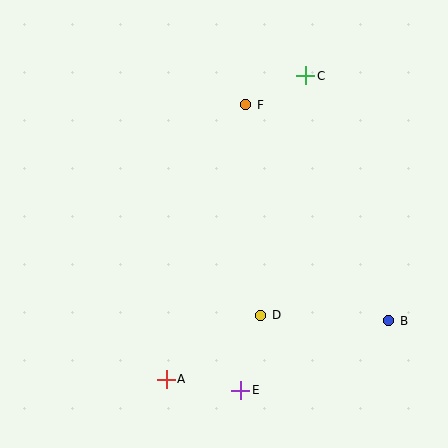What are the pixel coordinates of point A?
Point A is at (166, 379).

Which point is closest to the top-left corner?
Point F is closest to the top-left corner.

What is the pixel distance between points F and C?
The distance between F and C is 66 pixels.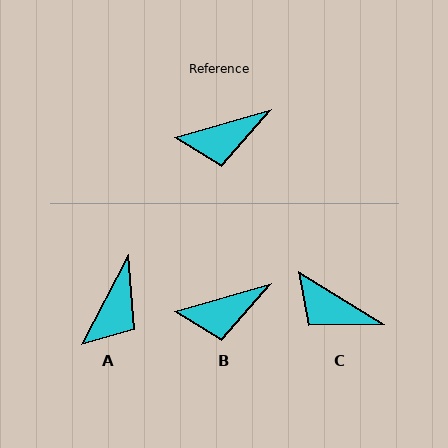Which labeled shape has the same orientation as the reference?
B.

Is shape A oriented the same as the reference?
No, it is off by about 46 degrees.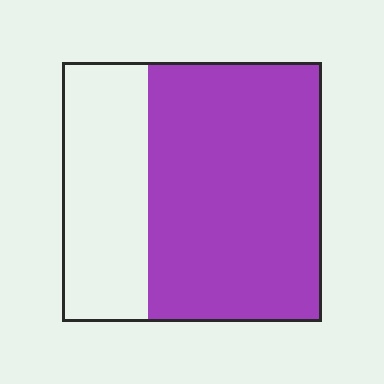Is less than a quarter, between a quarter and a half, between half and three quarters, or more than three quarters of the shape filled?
Between half and three quarters.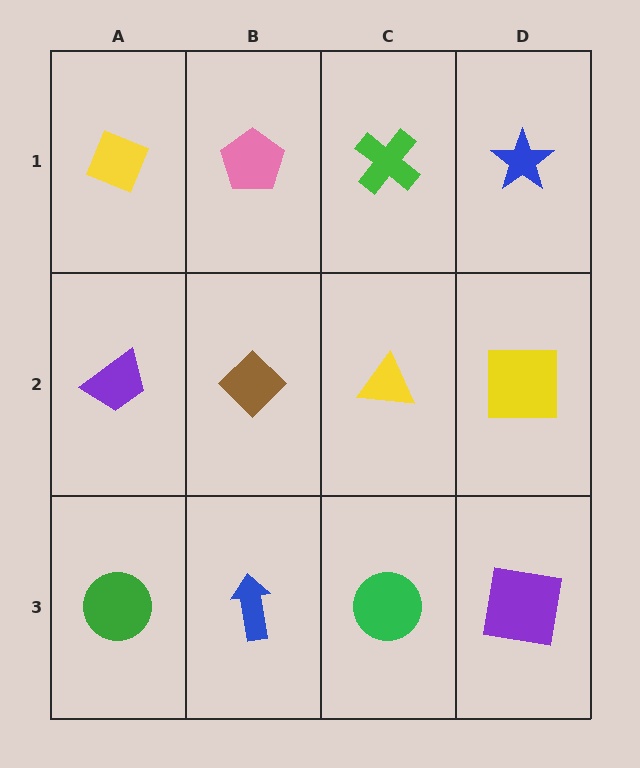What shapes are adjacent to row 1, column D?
A yellow square (row 2, column D), a green cross (row 1, column C).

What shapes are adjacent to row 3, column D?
A yellow square (row 2, column D), a green circle (row 3, column C).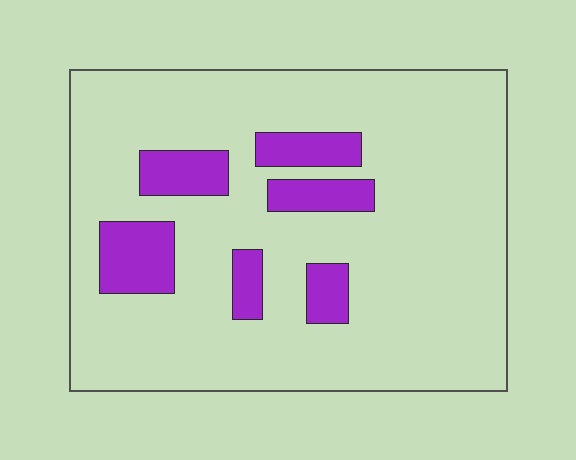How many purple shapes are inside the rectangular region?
6.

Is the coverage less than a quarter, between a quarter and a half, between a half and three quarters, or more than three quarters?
Less than a quarter.